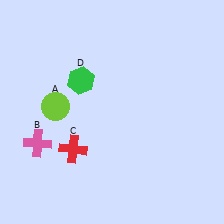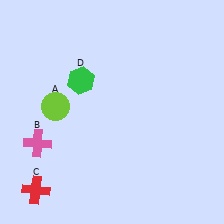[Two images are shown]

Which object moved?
The red cross (C) moved down.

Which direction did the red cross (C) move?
The red cross (C) moved down.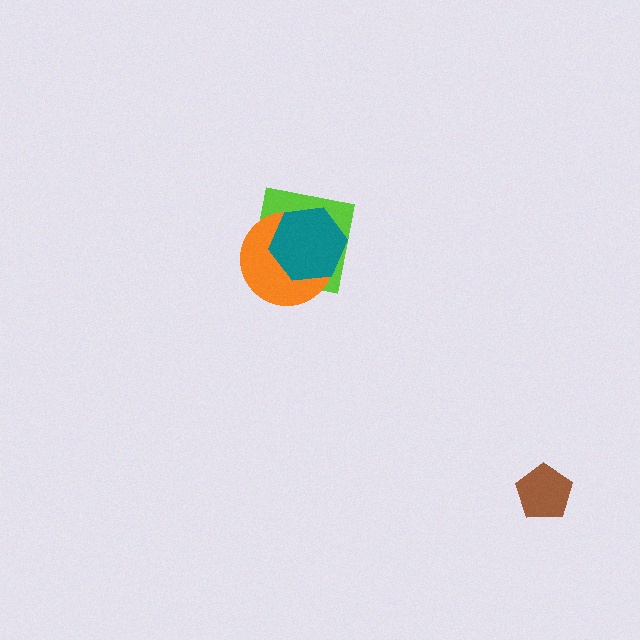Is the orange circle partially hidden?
Yes, it is partially covered by another shape.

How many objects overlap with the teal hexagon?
2 objects overlap with the teal hexagon.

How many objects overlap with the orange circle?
2 objects overlap with the orange circle.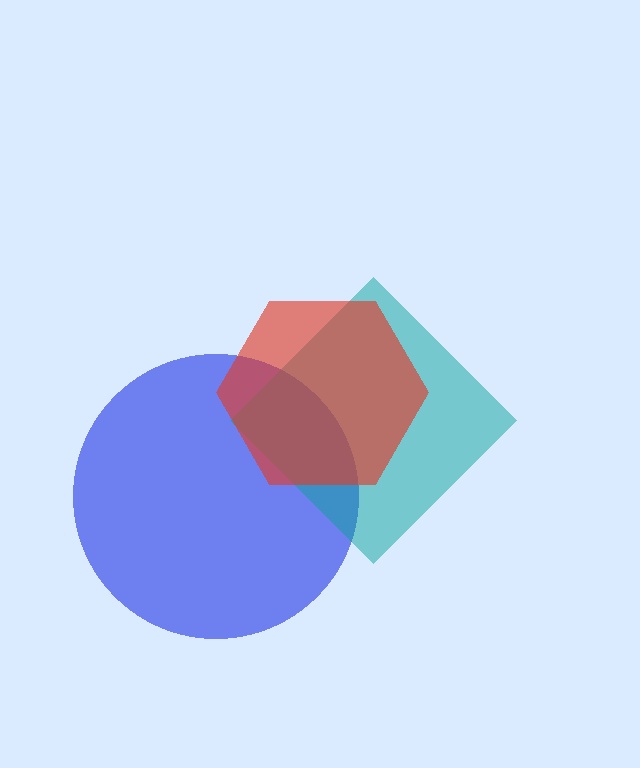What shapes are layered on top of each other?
The layered shapes are: a blue circle, a teal diamond, a red hexagon.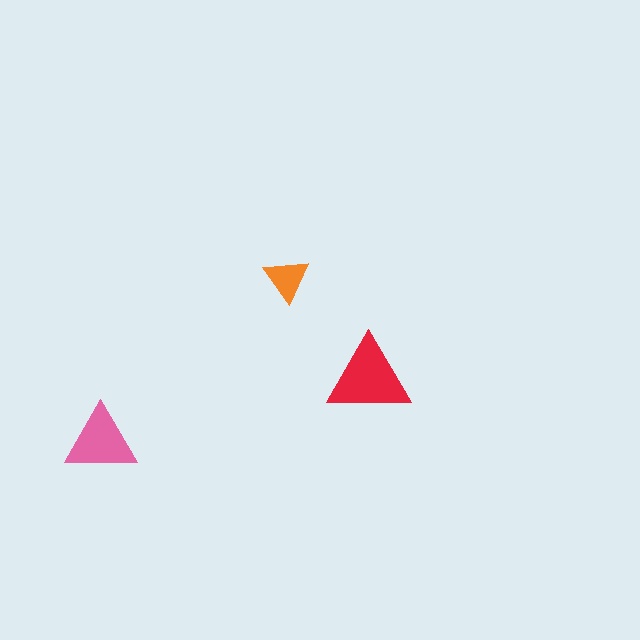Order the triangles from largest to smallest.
the red one, the pink one, the orange one.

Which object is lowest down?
The pink triangle is bottommost.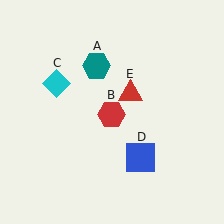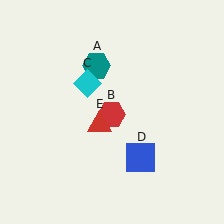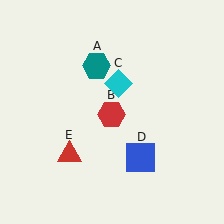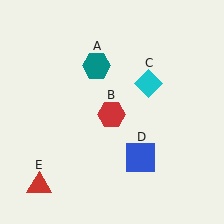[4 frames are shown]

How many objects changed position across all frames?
2 objects changed position: cyan diamond (object C), red triangle (object E).